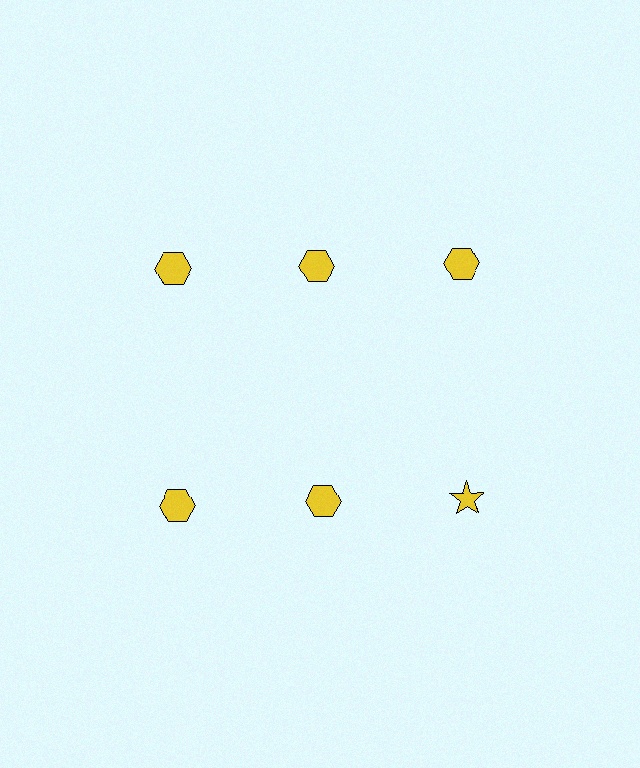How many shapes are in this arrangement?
There are 6 shapes arranged in a grid pattern.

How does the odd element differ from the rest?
It has a different shape: star instead of hexagon.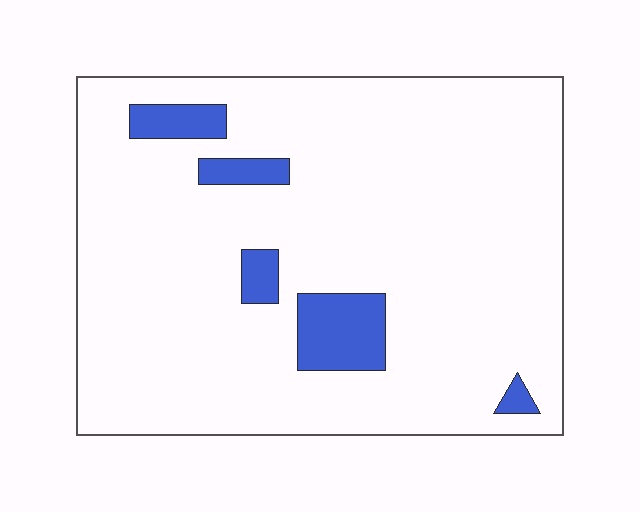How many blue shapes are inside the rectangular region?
5.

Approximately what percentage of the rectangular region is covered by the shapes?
Approximately 10%.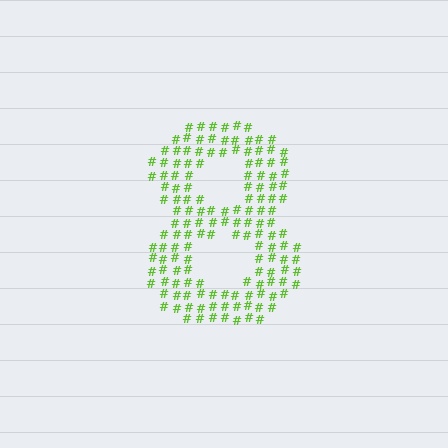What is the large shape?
The large shape is the digit 8.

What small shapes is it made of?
It is made of small hash symbols.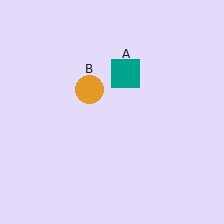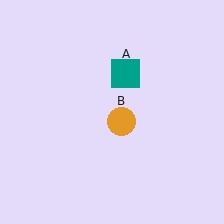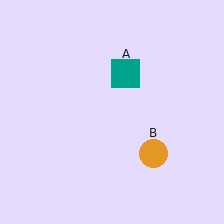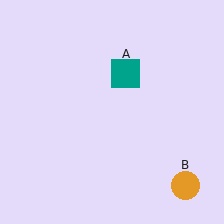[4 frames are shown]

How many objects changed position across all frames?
1 object changed position: orange circle (object B).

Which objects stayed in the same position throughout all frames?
Teal square (object A) remained stationary.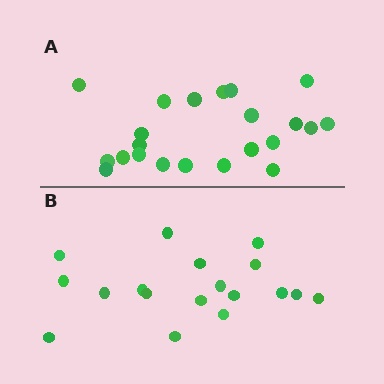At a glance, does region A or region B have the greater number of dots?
Region A (the top region) has more dots.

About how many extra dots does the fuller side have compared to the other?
Region A has about 4 more dots than region B.